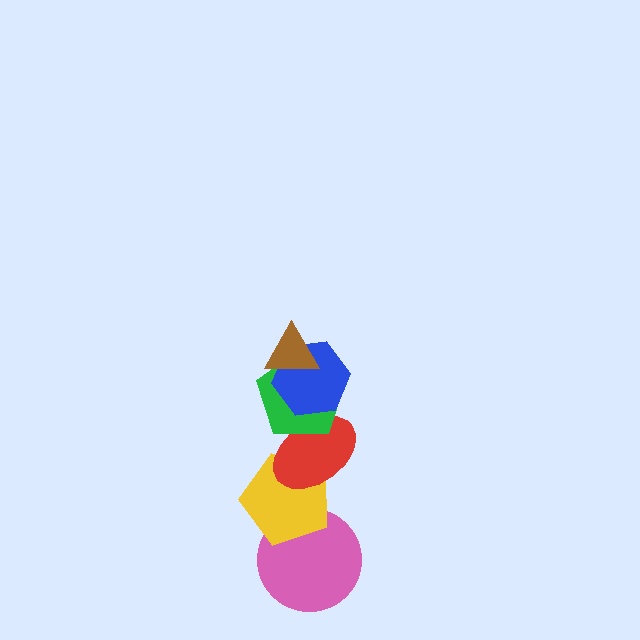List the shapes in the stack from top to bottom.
From top to bottom: the brown triangle, the blue hexagon, the green pentagon, the red ellipse, the yellow pentagon, the pink circle.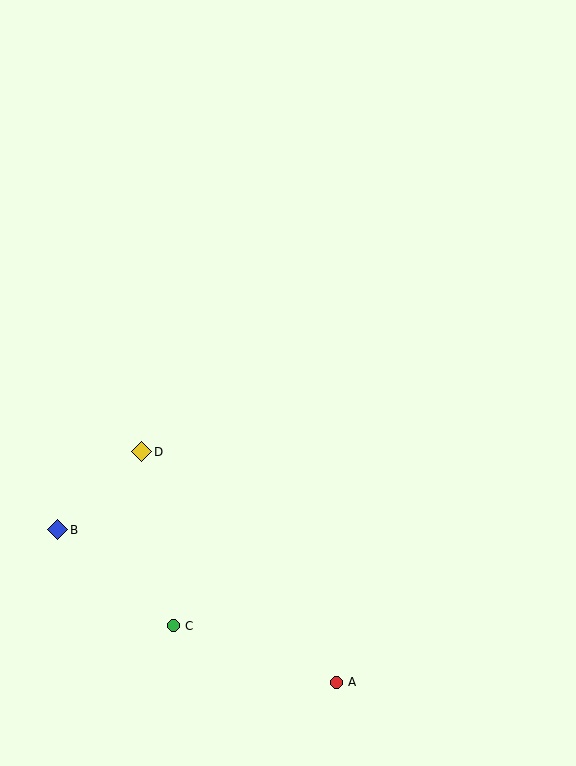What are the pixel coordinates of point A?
Point A is at (336, 682).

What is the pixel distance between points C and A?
The distance between C and A is 173 pixels.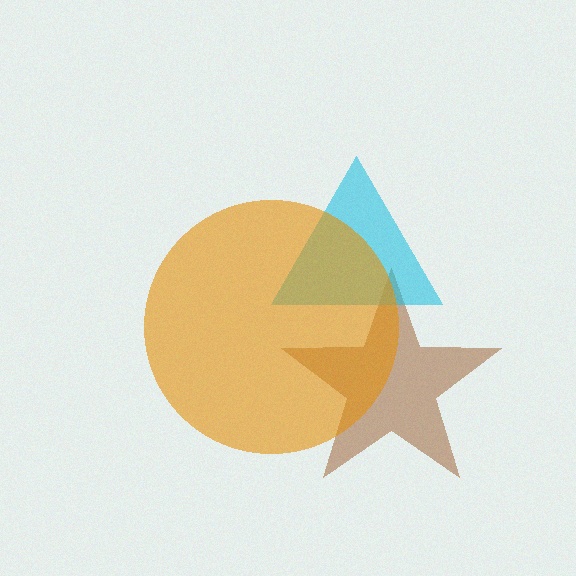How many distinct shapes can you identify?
There are 3 distinct shapes: a brown star, a cyan triangle, an orange circle.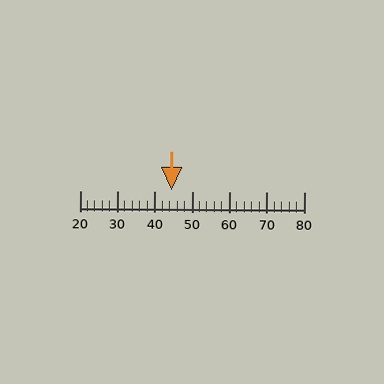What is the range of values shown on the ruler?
The ruler shows values from 20 to 80.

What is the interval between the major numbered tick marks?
The major tick marks are spaced 10 units apart.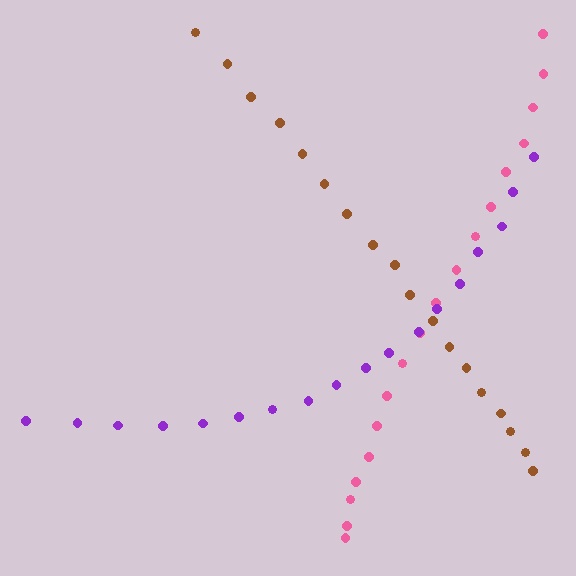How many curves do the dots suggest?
There are 3 distinct paths.